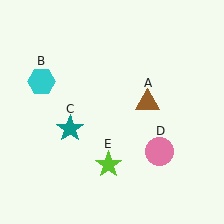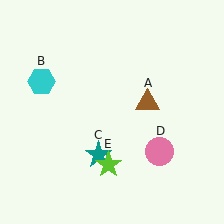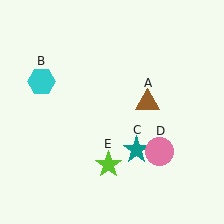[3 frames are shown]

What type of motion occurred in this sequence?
The teal star (object C) rotated counterclockwise around the center of the scene.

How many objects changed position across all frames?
1 object changed position: teal star (object C).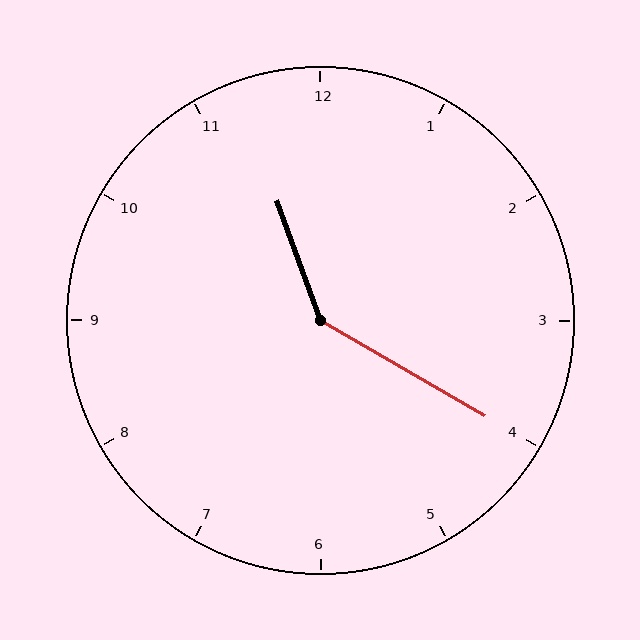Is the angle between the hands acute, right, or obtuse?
It is obtuse.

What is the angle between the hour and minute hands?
Approximately 140 degrees.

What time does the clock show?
11:20.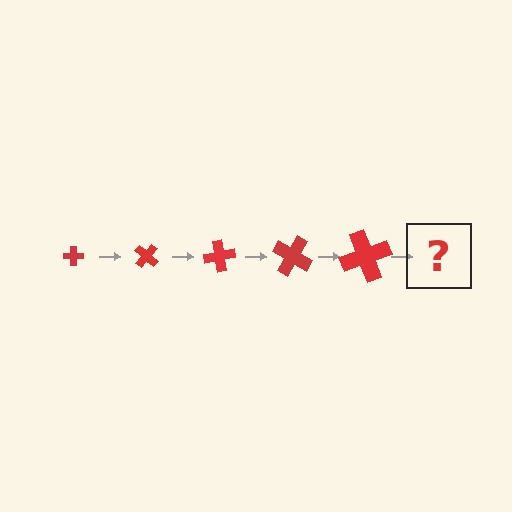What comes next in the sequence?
The next element should be a cross, larger than the previous one and rotated 200 degrees from the start.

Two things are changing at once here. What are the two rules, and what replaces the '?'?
The two rules are that the cross grows larger each step and it rotates 40 degrees each step. The '?' should be a cross, larger than the previous one and rotated 200 degrees from the start.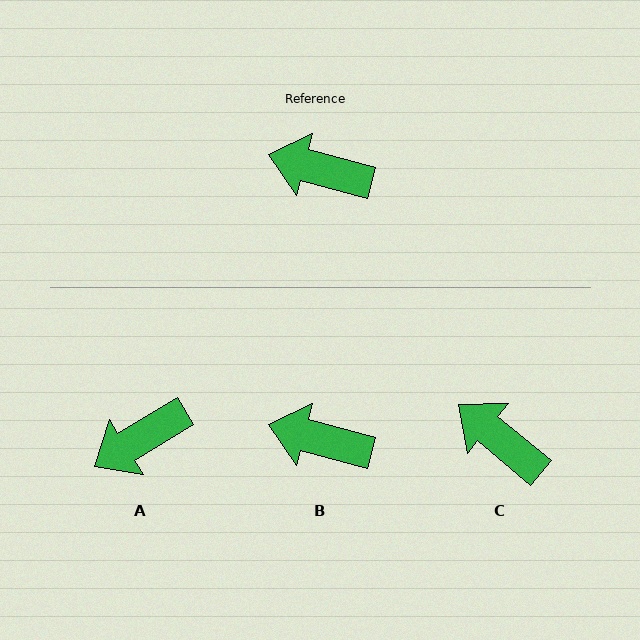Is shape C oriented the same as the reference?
No, it is off by about 25 degrees.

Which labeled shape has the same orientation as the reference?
B.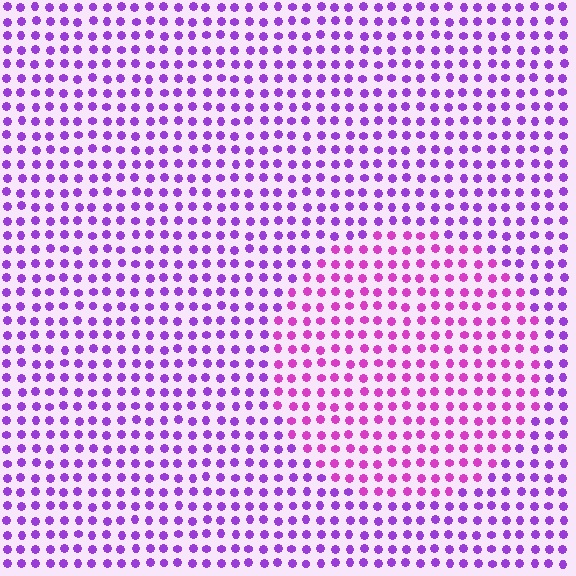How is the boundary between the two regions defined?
The boundary is defined purely by a slight shift in hue (about 31 degrees). Spacing, size, and orientation are identical on both sides.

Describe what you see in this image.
The image is filled with small purple elements in a uniform arrangement. A circle-shaped region is visible where the elements are tinted to a slightly different hue, forming a subtle color boundary.